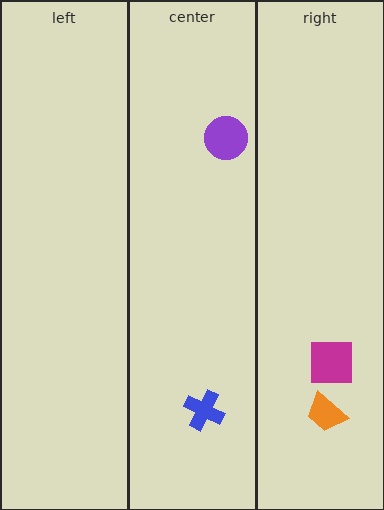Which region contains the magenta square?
The right region.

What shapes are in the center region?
The blue cross, the purple circle.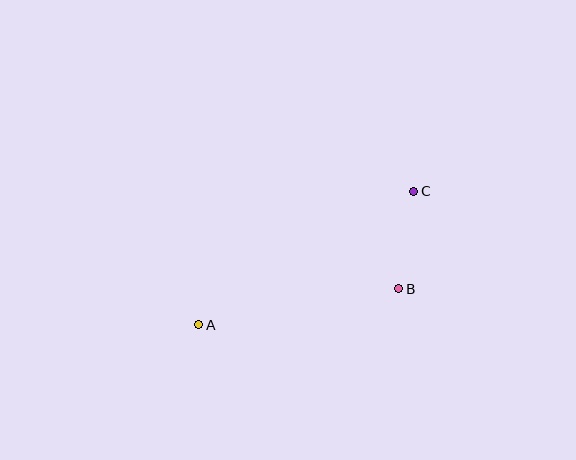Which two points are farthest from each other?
Points A and C are farthest from each other.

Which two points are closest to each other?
Points B and C are closest to each other.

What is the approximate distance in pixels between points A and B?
The distance between A and B is approximately 203 pixels.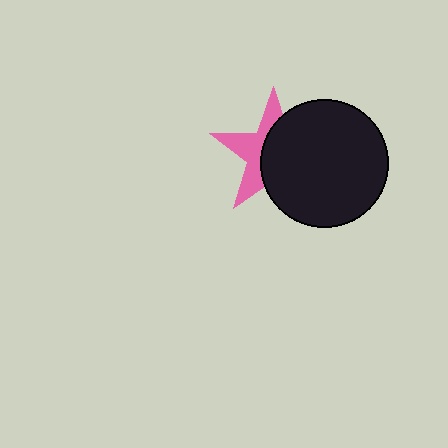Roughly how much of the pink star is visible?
A small part of it is visible (roughly 43%).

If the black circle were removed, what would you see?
You would see the complete pink star.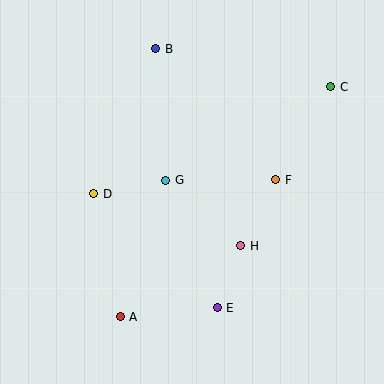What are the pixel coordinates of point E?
Point E is at (217, 308).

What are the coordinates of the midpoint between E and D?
The midpoint between E and D is at (156, 251).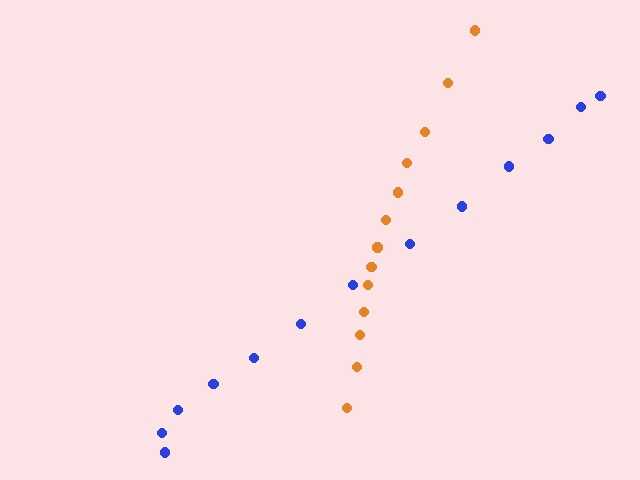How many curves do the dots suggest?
There are 2 distinct paths.